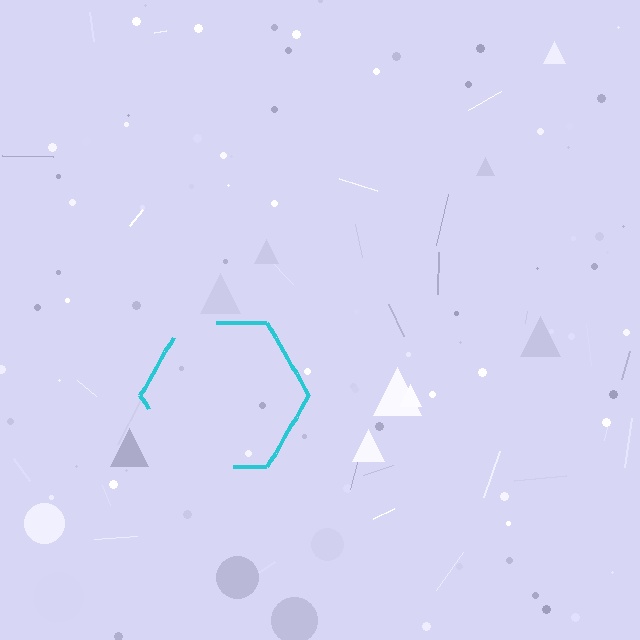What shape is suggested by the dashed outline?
The dashed outline suggests a hexagon.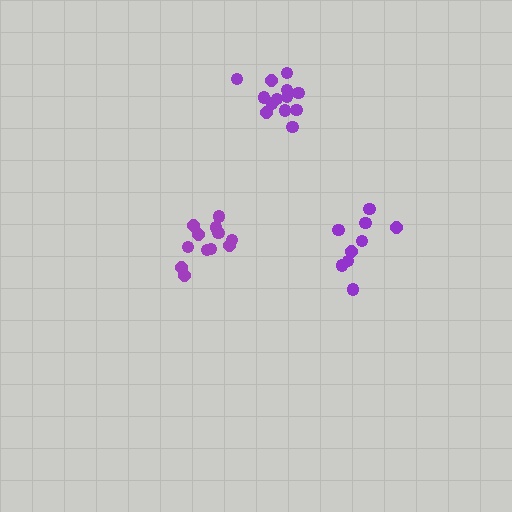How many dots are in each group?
Group 1: 9 dots, Group 2: 12 dots, Group 3: 13 dots (34 total).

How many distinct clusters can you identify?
There are 3 distinct clusters.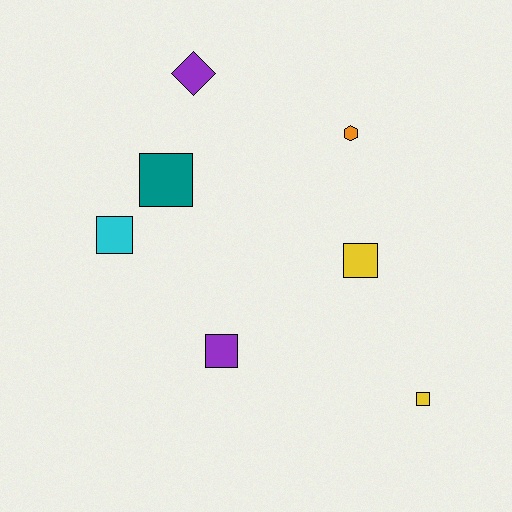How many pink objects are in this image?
There are no pink objects.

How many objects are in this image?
There are 7 objects.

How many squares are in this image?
There are 5 squares.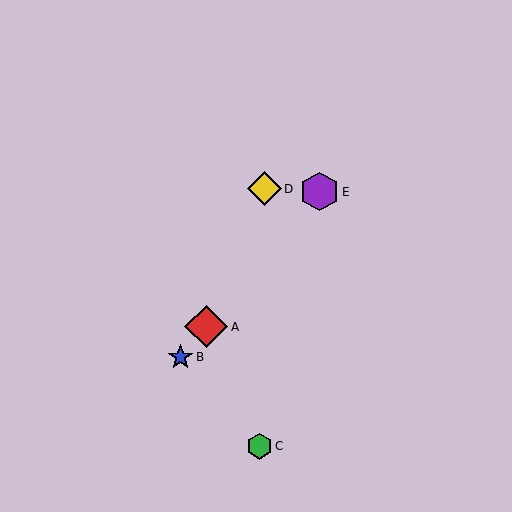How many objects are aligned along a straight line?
3 objects (A, B, E) are aligned along a straight line.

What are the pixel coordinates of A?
Object A is at (206, 327).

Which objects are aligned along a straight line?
Objects A, B, E are aligned along a straight line.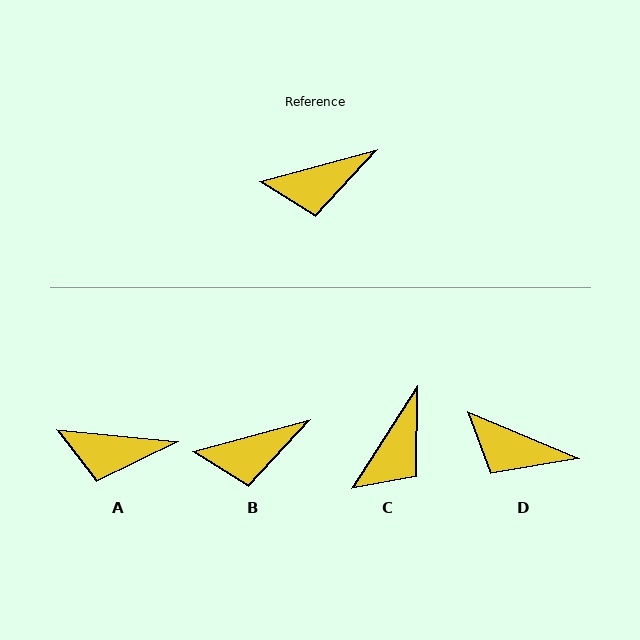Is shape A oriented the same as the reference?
No, it is off by about 21 degrees.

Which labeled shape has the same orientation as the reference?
B.